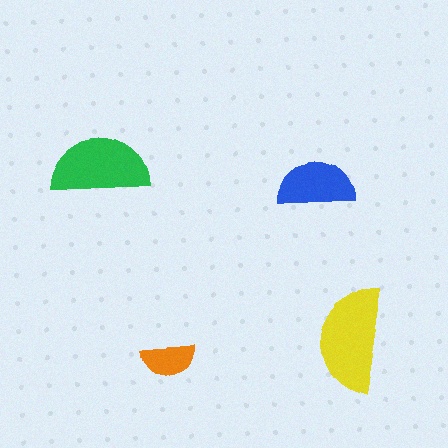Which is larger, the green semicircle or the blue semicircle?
The green one.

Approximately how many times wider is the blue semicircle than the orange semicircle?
About 1.5 times wider.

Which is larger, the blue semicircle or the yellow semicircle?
The yellow one.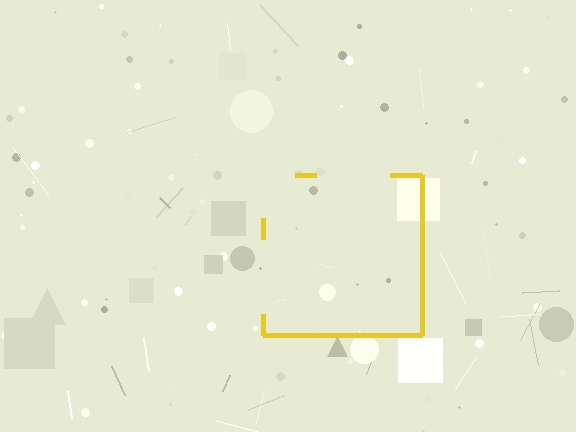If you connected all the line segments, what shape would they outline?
They would outline a square.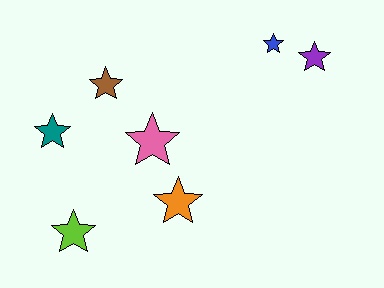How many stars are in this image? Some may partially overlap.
There are 7 stars.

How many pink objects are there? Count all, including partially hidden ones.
There is 1 pink object.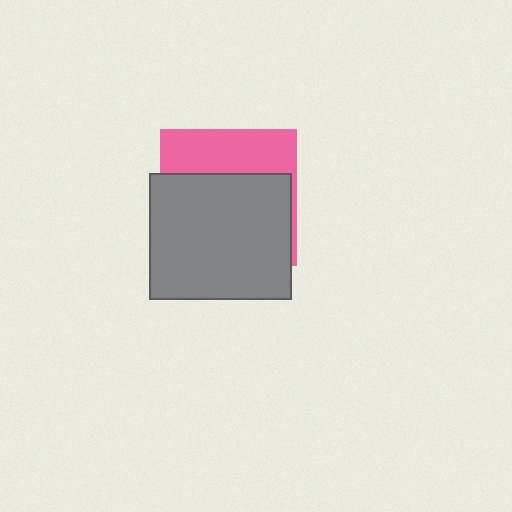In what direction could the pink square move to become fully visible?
The pink square could move up. That would shift it out from behind the gray rectangle entirely.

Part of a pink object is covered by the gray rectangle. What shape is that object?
It is a square.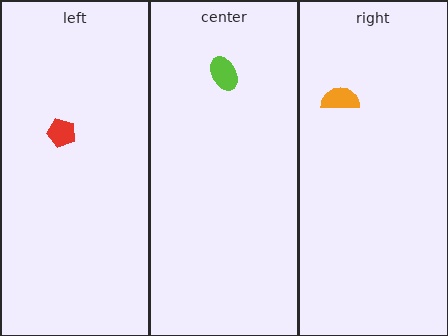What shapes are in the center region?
The lime ellipse.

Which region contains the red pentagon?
The left region.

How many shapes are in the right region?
1.